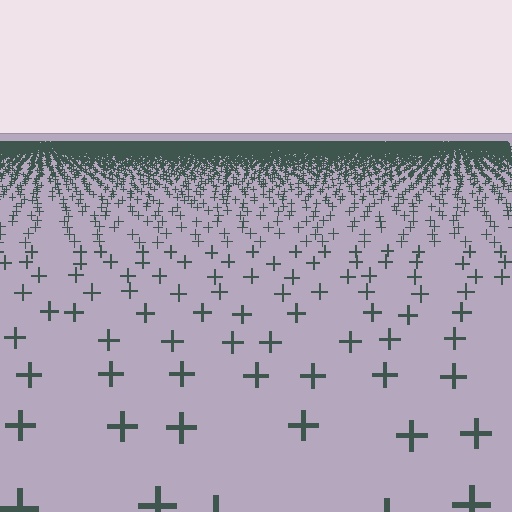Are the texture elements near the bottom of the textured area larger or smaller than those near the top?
Larger. Near the bottom, elements are closer to the viewer and appear at a bigger on-screen size.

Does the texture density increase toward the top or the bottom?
Density increases toward the top.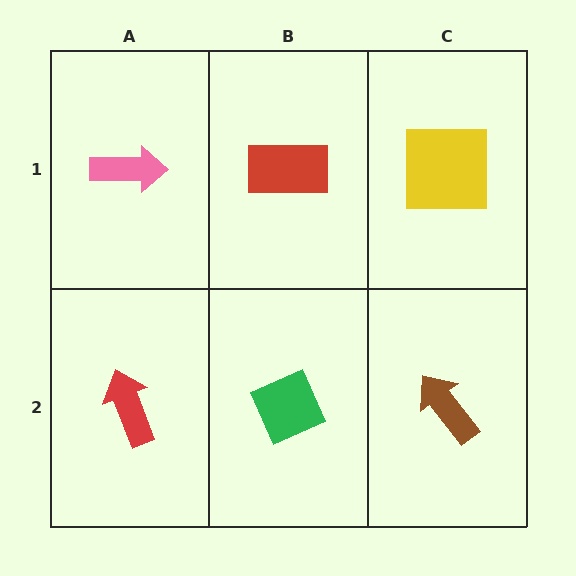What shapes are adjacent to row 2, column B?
A red rectangle (row 1, column B), a red arrow (row 2, column A), a brown arrow (row 2, column C).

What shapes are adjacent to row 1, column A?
A red arrow (row 2, column A), a red rectangle (row 1, column B).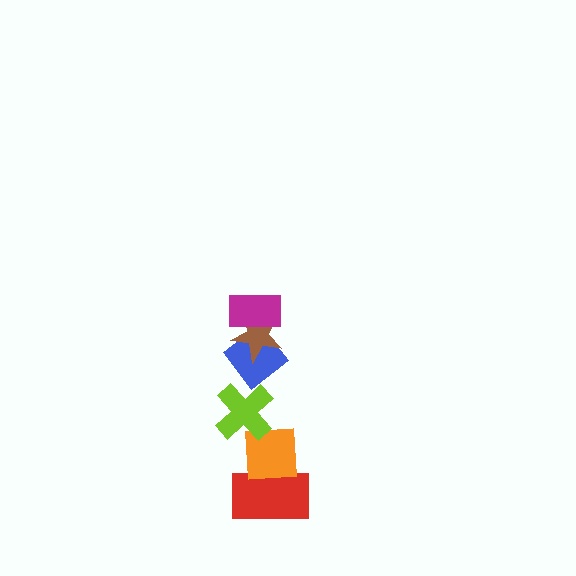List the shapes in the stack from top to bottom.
From top to bottom: the magenta rectangle, the brown star, the blue diamond, the lime cross, the orange square, the red rectangle.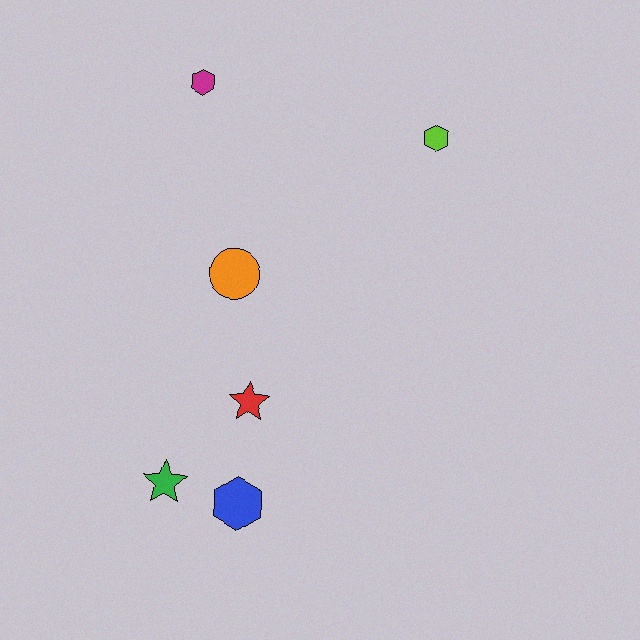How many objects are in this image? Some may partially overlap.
There are 6 objects.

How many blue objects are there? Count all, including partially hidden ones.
There is 1 blue object.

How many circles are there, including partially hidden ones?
There is 1 circle.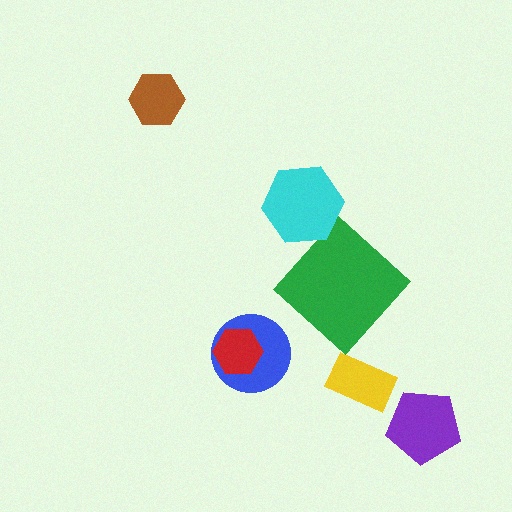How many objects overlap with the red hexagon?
1 object overlaps with the red hexagon.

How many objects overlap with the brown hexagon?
0 objects overlap with the brown hexagon.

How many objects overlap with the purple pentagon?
0 objects overlap with the purple pentagon.